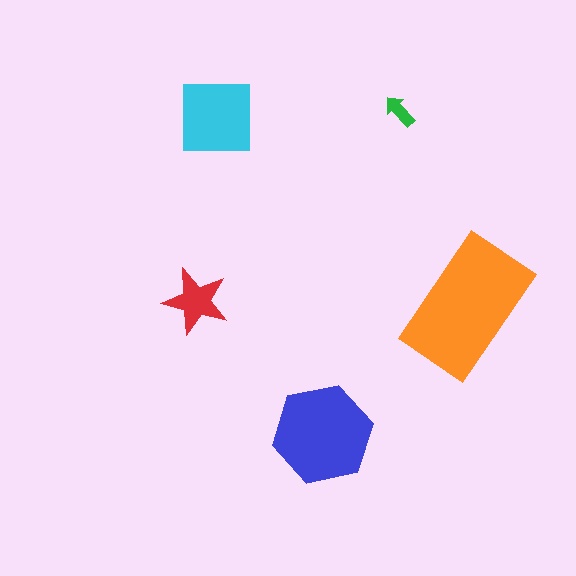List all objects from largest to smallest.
The orange rectangle, the blue hexagon, the cyan square, the red star, the green arrow.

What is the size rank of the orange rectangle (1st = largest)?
1st.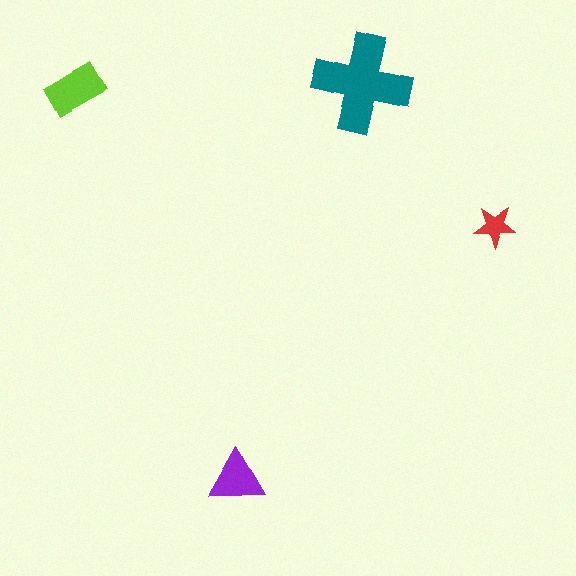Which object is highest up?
The lime rectangle is topmost.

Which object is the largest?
The teal cross.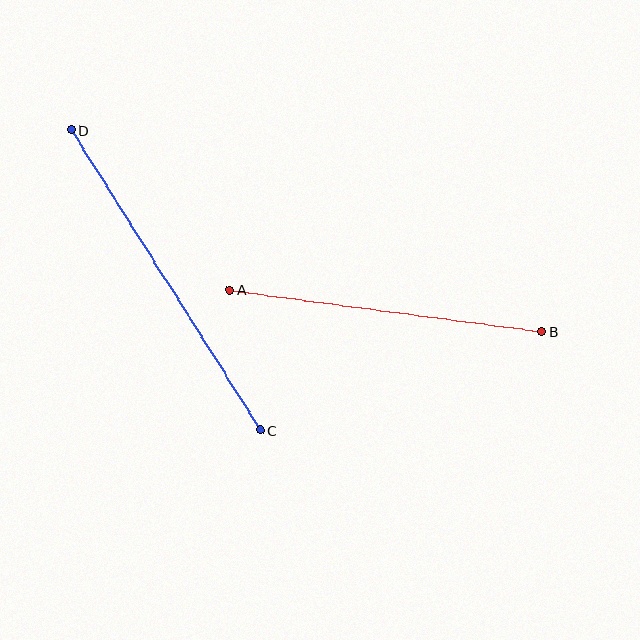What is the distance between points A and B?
The distance is approximately 315 pixels.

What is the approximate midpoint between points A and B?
The midpoint is at approximately (385, 311) pixels.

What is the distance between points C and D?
The distance is approximately 355 pixels.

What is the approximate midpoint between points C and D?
The midpoint is at approximately (166, 280) pixels.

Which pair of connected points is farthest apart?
Points C and D are farthest apart.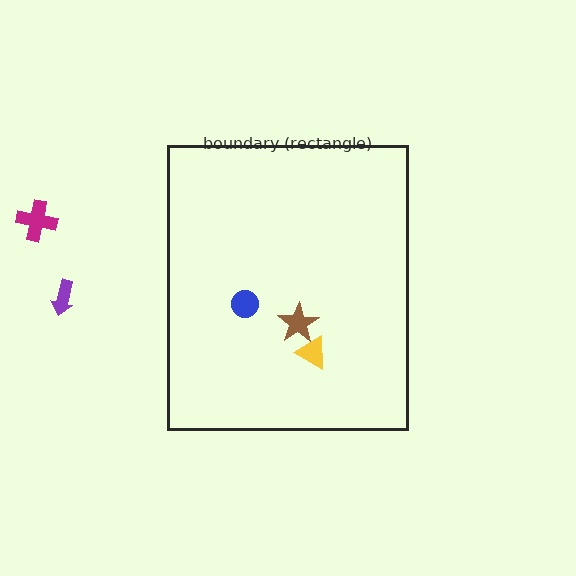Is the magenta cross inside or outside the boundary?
Outside.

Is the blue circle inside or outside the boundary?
Inside.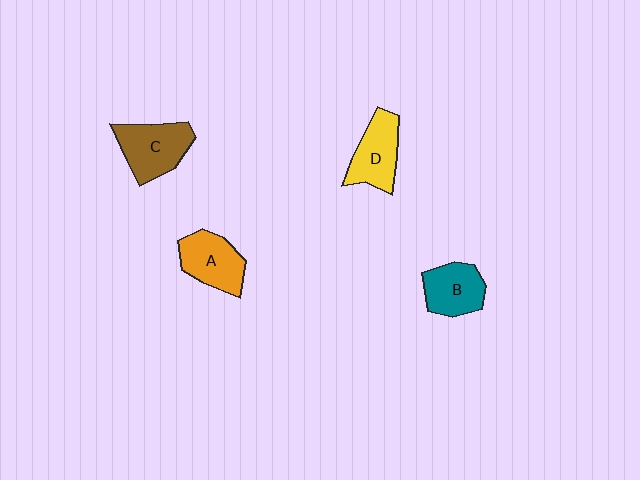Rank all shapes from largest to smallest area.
From largest to smallest: C (brown), A (orange), D (yellow), B (teal).